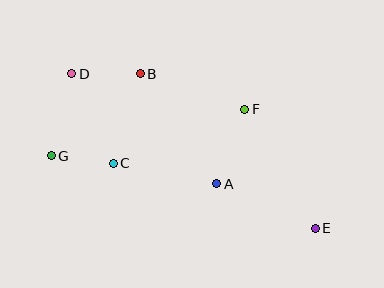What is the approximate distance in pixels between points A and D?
The distance between A and D is approximately 182 pixels.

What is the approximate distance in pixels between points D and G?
The distance between D and G is approximately 85 pixels.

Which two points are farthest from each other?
Points D and E are farthest from each other.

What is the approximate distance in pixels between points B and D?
The distance between B and D is approximately 69 pixels.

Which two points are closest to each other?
Points C and G are closest to each other.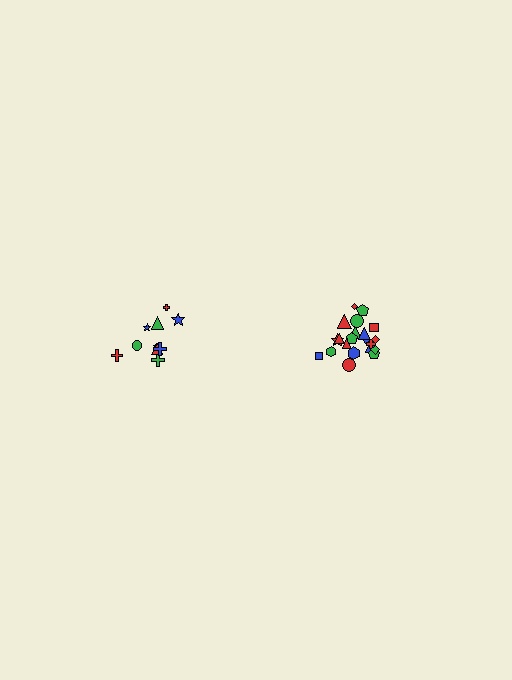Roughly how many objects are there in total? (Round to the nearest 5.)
Roughly 30 objects in total.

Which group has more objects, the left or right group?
The right group.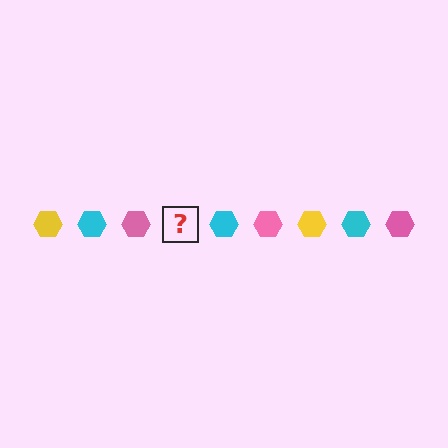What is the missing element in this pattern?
The missing element is a yellow hexagon.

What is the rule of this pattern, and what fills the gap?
The rule is that the pattern cycles through yellow, cyan, pink hexagons. The gap should be filled with a yellow hexagon.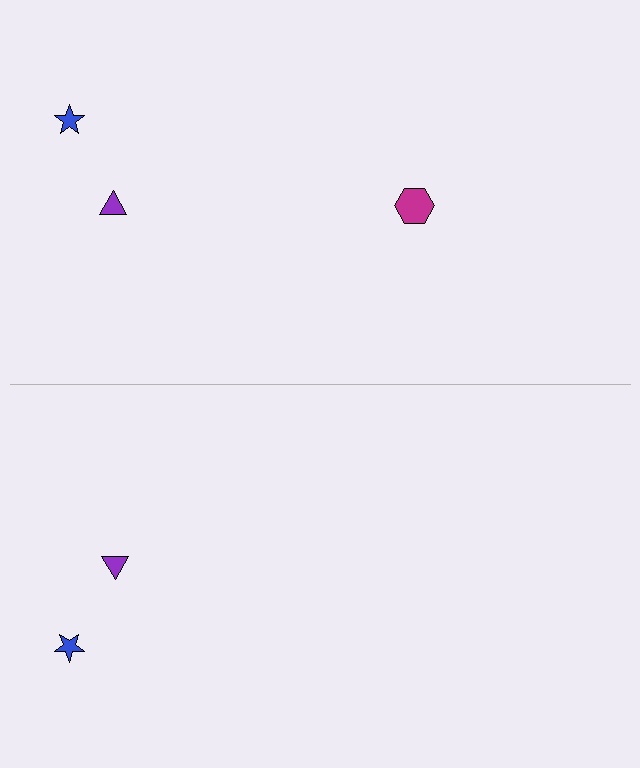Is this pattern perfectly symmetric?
No, the pattern is not perfectly symmetric. A magenta hexagon is missing from the bottom side.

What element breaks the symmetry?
A magenta hexagon is missing from the bottom side.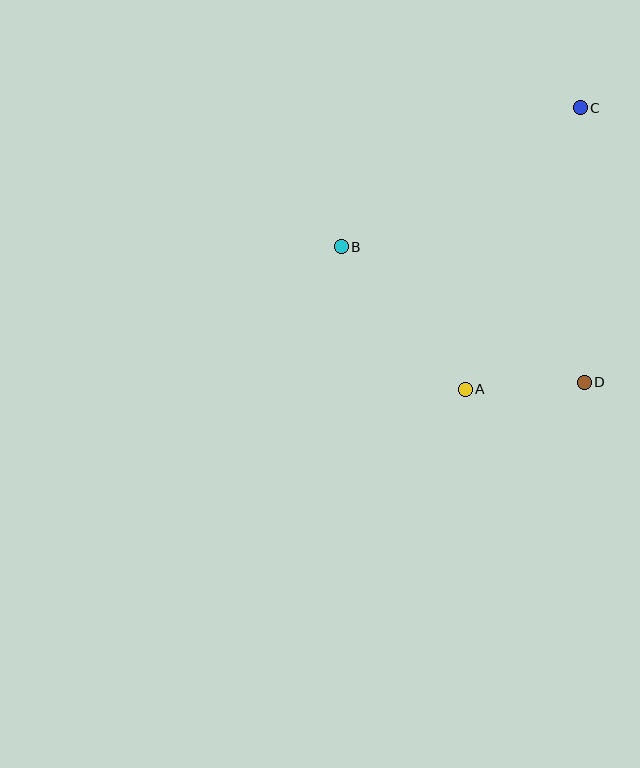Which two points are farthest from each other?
Points A and C are farthest from each other.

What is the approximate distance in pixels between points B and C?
The distance between B and C is approximately 276 pixels.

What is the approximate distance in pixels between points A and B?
The distance between A and B is approximately 189 pixels.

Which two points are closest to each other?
Points A and D are closest to each other.